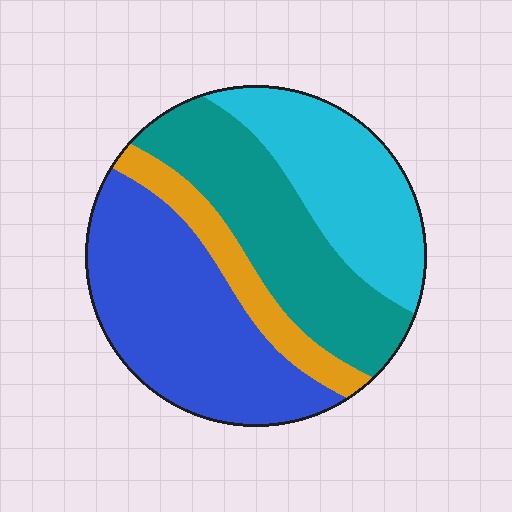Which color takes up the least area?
Orange, at roughly 10%.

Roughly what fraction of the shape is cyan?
Cyan takes up less than a quarter of the shape.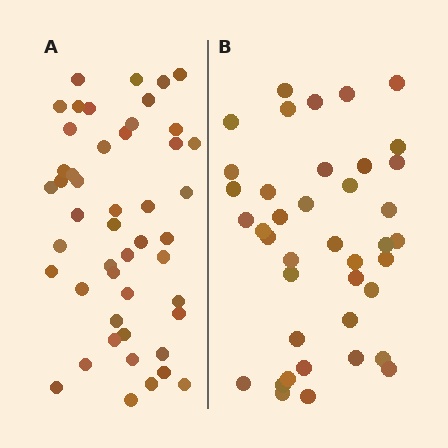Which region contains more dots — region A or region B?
Region A (the left region) has more dots.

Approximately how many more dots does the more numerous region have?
Region A has roughly 8 or so more dots than region B.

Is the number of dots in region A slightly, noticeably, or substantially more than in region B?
Region A has only slightly more — the two regions are fairly close. The ratio is roughly 1.2 to 1.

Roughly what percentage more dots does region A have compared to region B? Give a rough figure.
About 20% more.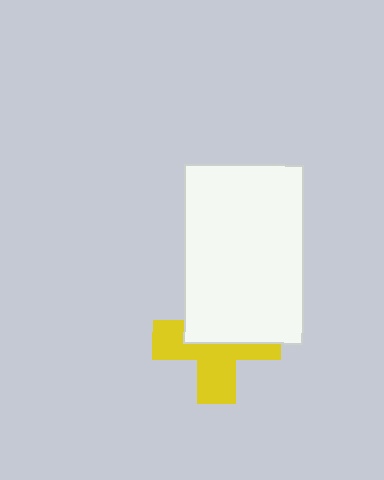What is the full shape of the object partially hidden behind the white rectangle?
The partially hidden object is a yellow cross.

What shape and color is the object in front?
The object in front is a white rectangle.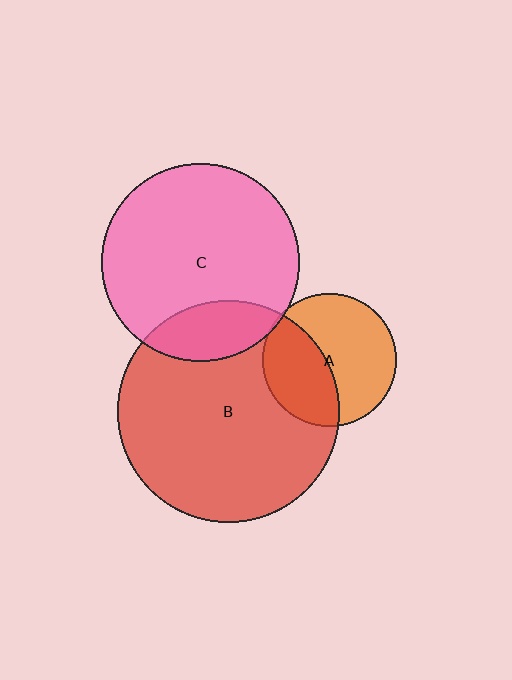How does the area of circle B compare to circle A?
Approximately 2.8 times.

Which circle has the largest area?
Circle B (red).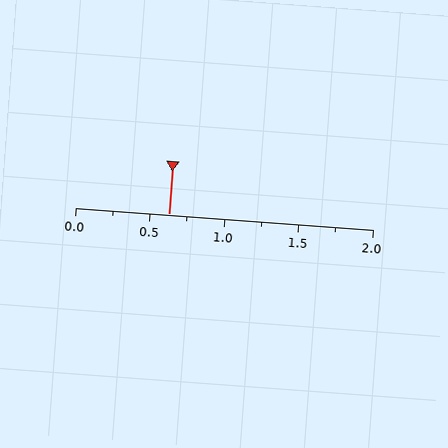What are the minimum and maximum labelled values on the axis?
The axis runs from 0.0 to 2.0.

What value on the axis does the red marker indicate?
The marker indicates approximately 0.62.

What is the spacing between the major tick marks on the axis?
The major ticks are spaced 0.5 apart.